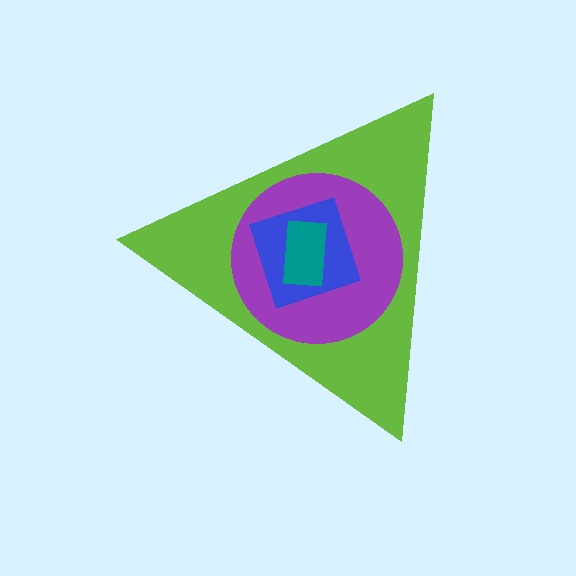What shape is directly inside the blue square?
The teal rectangle.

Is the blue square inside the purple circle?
Yes.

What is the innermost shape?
The teal rectangle.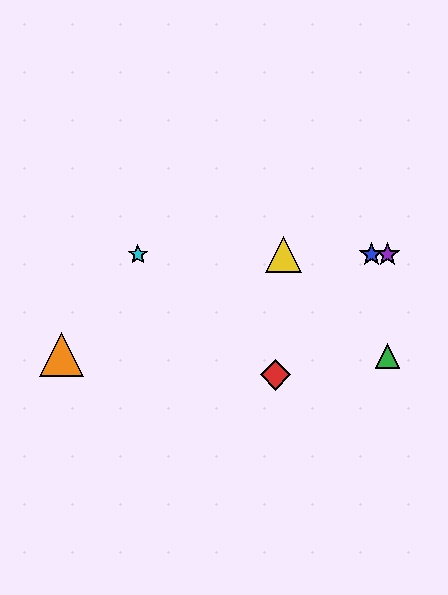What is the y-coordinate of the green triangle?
The green triangle is at y≈356.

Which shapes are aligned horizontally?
The blue star, the yellow triangle, the purple star, the cyan star are aligned horizontally.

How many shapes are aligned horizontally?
4 shapes (the blue star, the yellow triangle, the purple star, the cyan star) are aligned horizontally.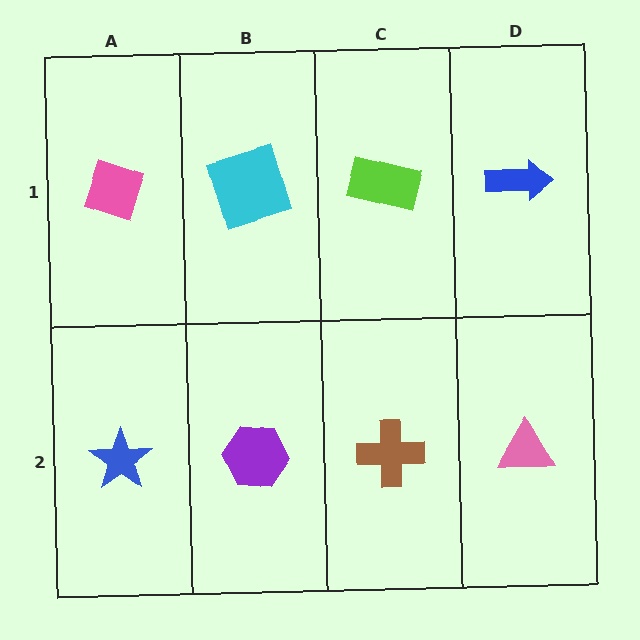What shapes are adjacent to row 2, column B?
A cyan square (row 1, column B), a blue star (row 2, column A), a brown cross (row 2, column C).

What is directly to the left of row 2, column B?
A blue star.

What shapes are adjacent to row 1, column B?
A purple hexagon (row 2, column B), a pink diamond (row 1, column A), a lime rectangle (row 1, column C).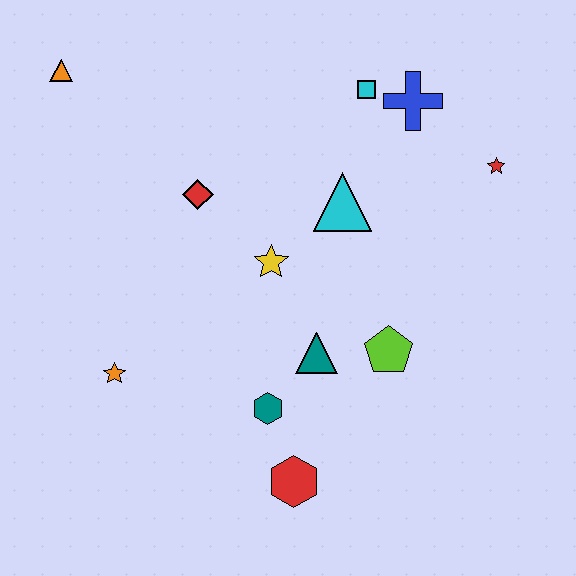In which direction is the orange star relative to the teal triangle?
The orange star is to the left of the teal triangle.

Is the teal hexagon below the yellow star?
Yes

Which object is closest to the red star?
The blue cross is closest to the red star.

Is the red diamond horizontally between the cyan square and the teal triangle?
No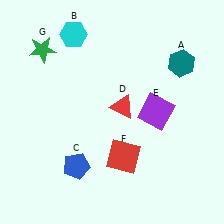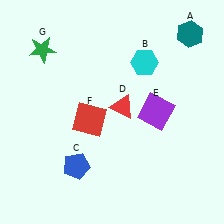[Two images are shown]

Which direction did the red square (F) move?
The red square (F) moved up.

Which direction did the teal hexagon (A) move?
The teal hexagon (A) moved up.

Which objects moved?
The objects that moved are: the teal hexagon (A), the cyan hexagon (B), the red square (F).